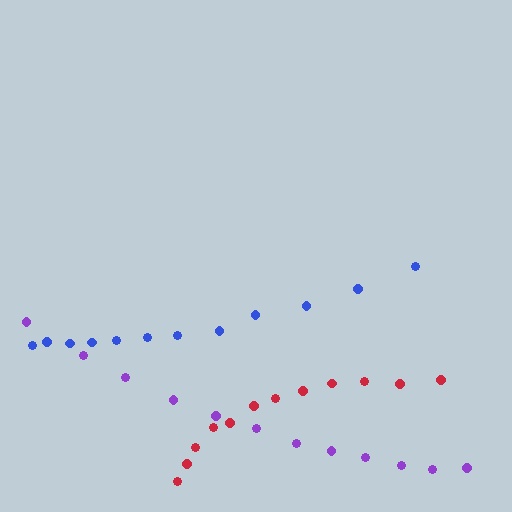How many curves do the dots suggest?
There are 3 distinct paths.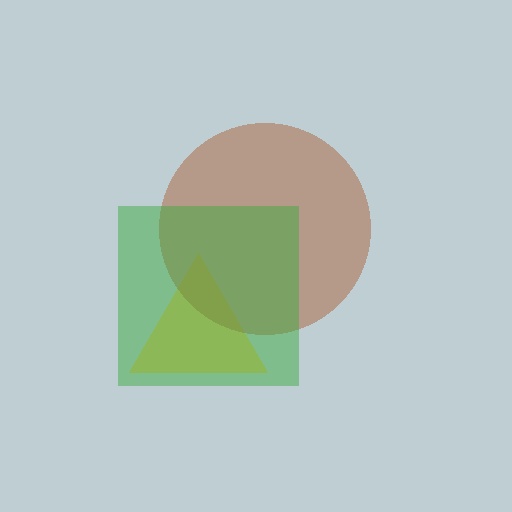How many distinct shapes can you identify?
There are 3 distinct shapes: a yellow triangle, a brown circle, a green square.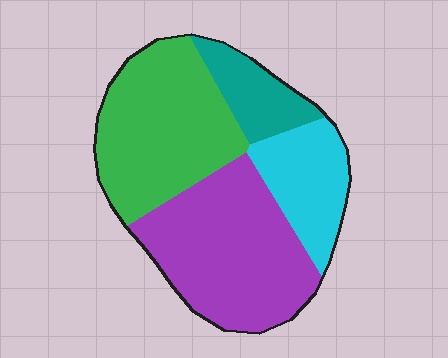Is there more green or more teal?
Green.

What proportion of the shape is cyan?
Cyan takes up about one sixth (1/6) of the shape.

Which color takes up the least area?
Teal, at roughly 10%.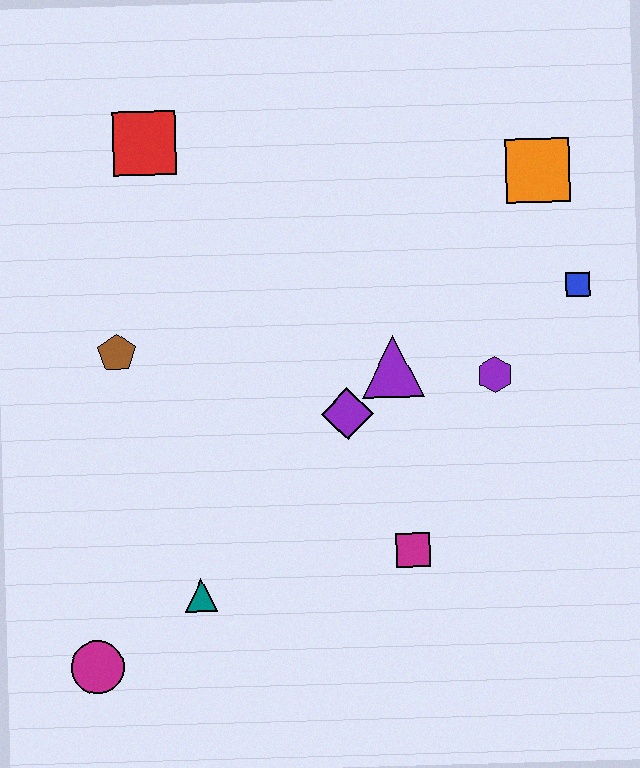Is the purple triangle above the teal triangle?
Yes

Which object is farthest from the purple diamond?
The magenta circle is farthest from the purple diamond.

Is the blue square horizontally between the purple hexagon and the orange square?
No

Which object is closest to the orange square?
The blue square is closest to the orange square.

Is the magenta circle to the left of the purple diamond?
Yes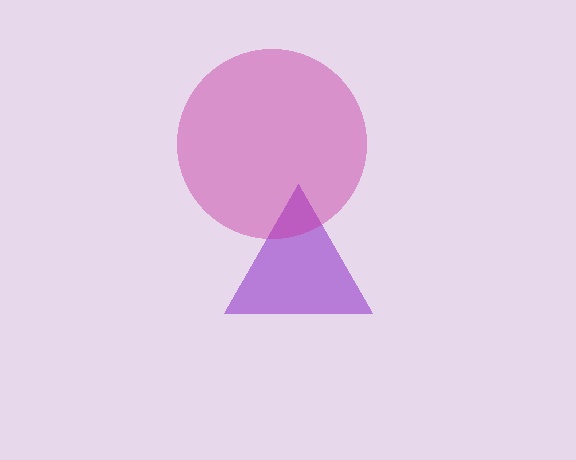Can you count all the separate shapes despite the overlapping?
Yes, there are 2 separate shapes.